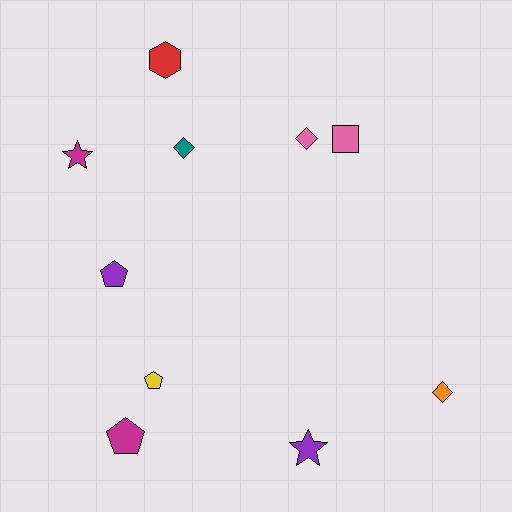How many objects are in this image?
There are 10 objects.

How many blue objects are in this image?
There are no blue objects.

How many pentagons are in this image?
There are 3 pentagons.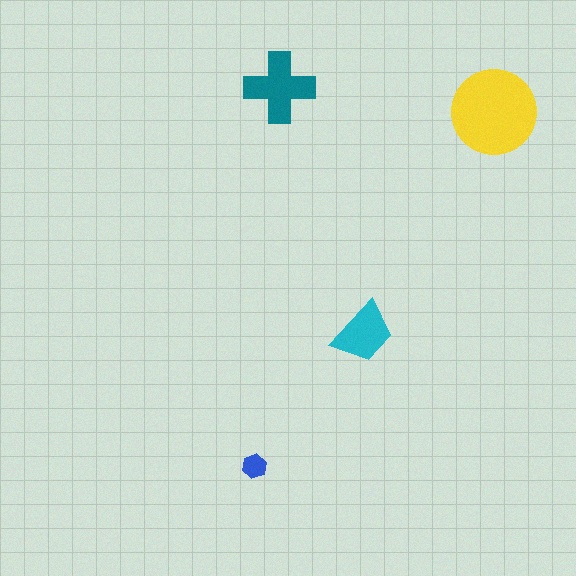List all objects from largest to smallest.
The yellow circle, the teal cross, the cyan trapezoid, the blue hexagon.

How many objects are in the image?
There are 4 objects in the image.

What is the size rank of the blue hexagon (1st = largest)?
4th.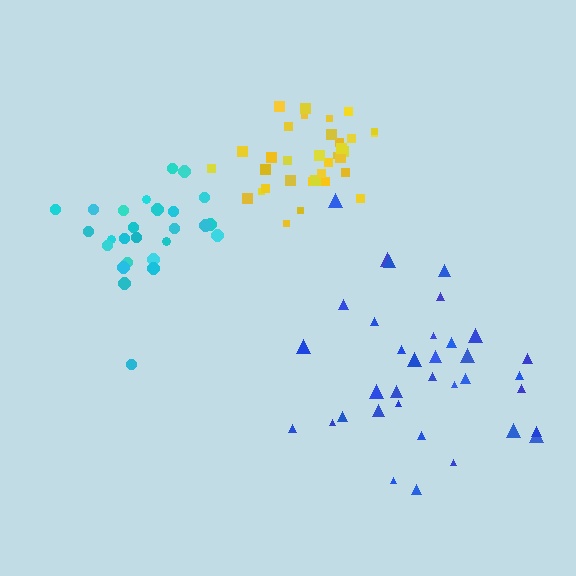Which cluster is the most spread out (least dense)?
Blue.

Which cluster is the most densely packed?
Yellow.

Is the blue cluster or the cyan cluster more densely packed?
Cyan.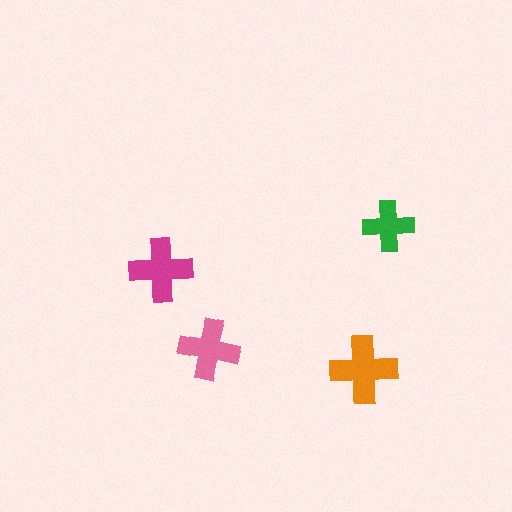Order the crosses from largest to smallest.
the orange one, the magenta one, the pink one, the green one.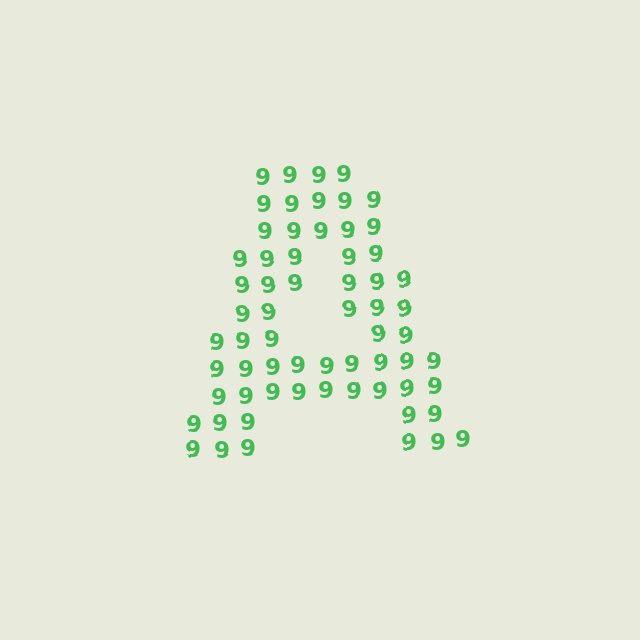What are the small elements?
The small elements are digit 9's.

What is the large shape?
The large shape is the letter A.